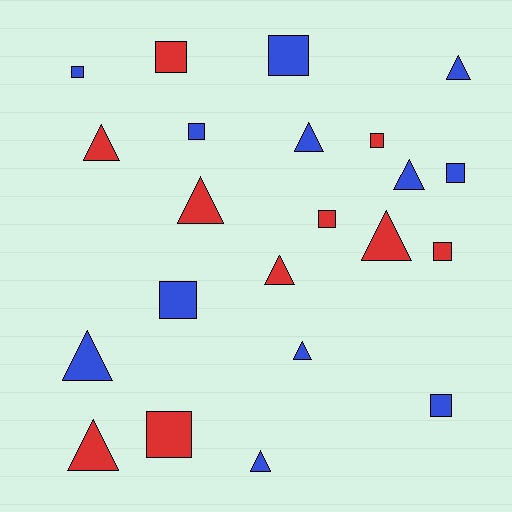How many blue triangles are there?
There are 6 blue triangles.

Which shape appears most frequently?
Triangle, with 11 objects.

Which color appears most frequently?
Blue, with 12 objects.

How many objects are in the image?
There are 22 objects.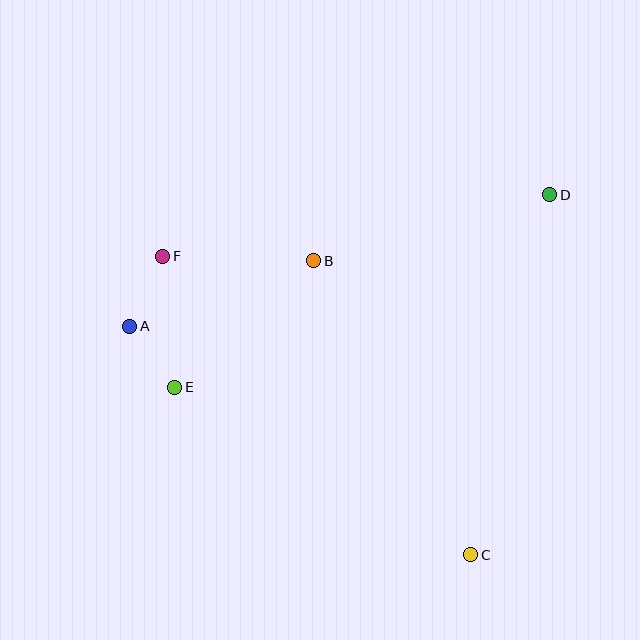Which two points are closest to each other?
Points A and E are closest to each other.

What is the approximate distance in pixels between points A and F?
The distance between A and F is approximately 77 pixels.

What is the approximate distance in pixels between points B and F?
The distance between B and F is approximately 151 pixels.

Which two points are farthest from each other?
Points A and D are farthest from each other.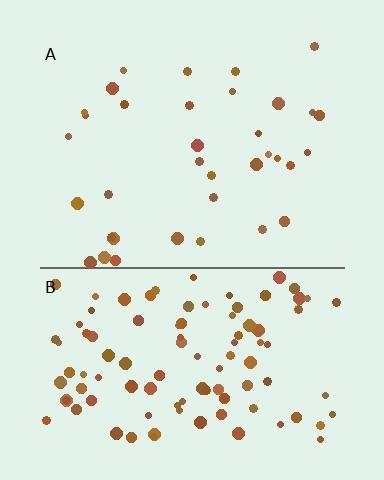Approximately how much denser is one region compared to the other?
Approximately 3.0× — region B over region A.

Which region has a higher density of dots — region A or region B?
B (the bottom).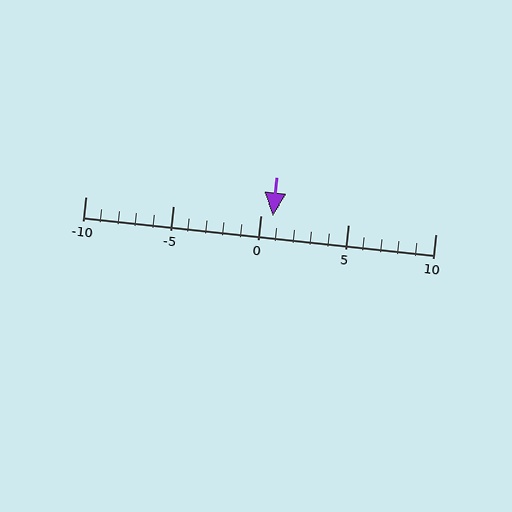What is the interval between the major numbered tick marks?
The major tick marks are spaced 5 units apart.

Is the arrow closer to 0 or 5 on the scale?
The arrow is closer to 0.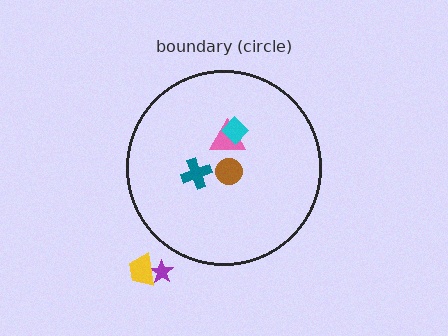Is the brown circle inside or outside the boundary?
Inside.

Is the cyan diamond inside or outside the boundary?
Inside.